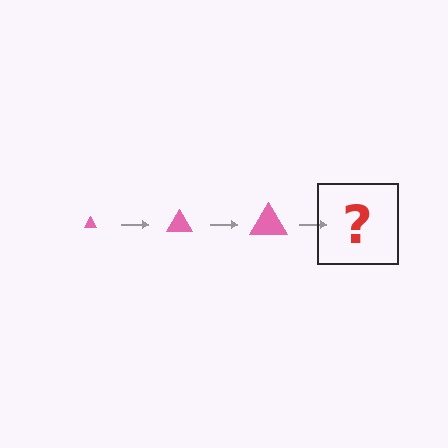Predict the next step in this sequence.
The next step is a pink triangle, larger than the previous one.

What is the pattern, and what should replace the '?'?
The pattern is that the triangle gets progressively larger each step. The '?' should be a pink triangle, larger than the previous one.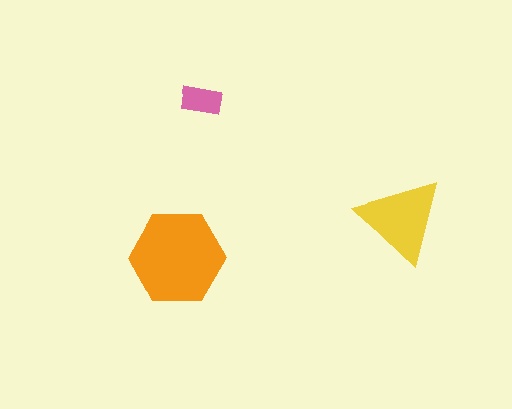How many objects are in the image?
There are 3 objects in the image.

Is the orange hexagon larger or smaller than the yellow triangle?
Larger.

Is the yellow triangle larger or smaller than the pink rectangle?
Larger.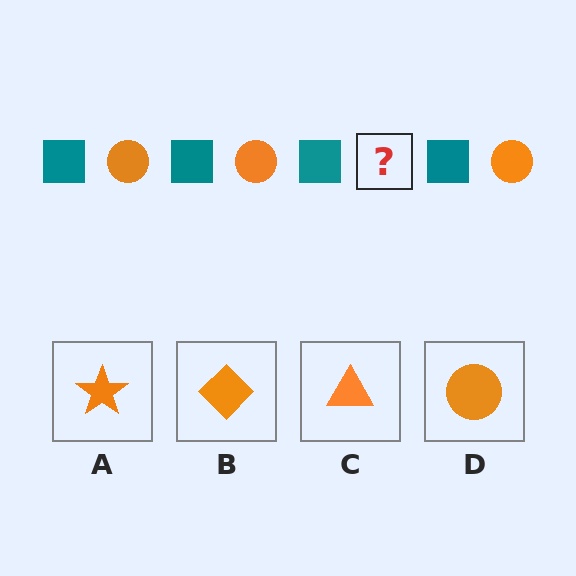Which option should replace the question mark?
Option D.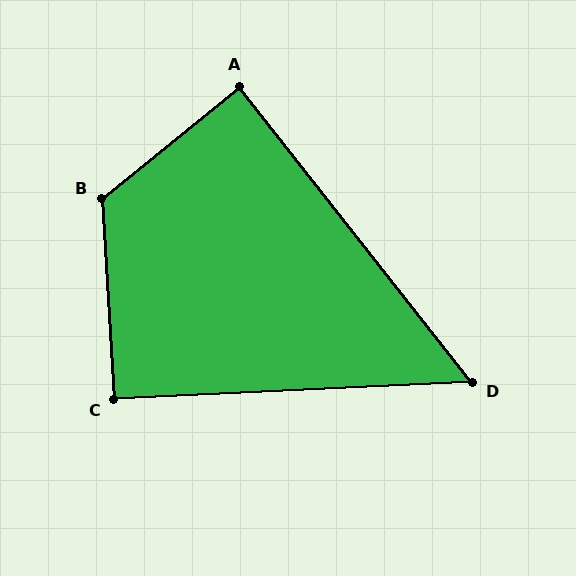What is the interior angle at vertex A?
Approximately 89 degrees (approximately right).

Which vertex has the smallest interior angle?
D, at approximately 54 degrees.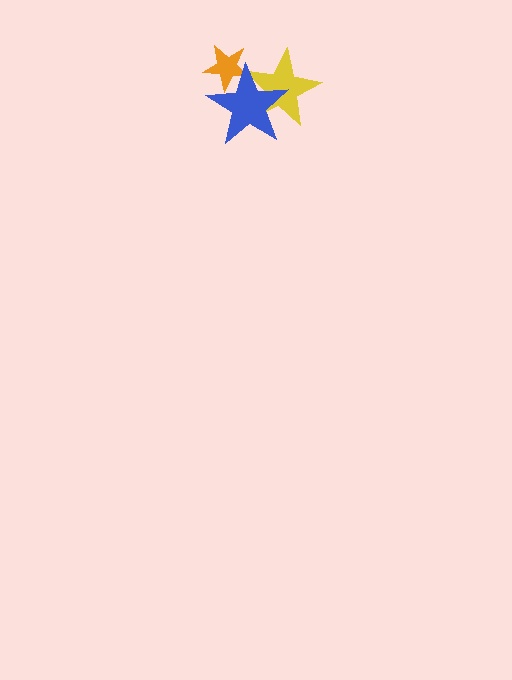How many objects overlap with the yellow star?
2 objects overlap with the yellow star.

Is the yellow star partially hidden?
Yes, it is partially covered by another shape.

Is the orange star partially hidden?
Yes, it is partially covered by another shape.